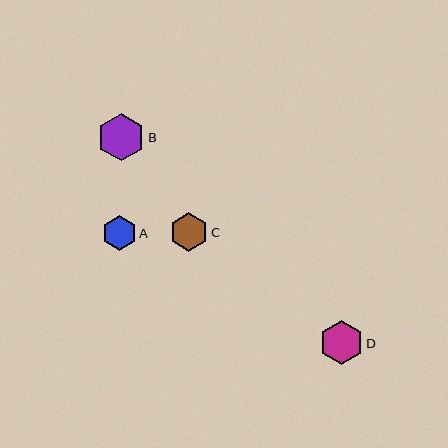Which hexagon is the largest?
Hexagon B is the largest with a size of approximately 47 pixels.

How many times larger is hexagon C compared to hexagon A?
Hexagon C is approximately 1.1 times the size of hexagon A.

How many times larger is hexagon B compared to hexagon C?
Hexagon B is approximately 1.2 times the size of hexagon C.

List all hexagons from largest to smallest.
From largest to smallest: B, D, C, A.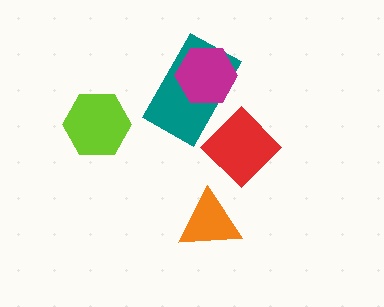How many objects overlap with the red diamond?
1 object overlaps with the red diamond.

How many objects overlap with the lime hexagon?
0 objects overlap with the lime hexagon.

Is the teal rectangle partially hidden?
Yes, it is partially covered by another shape.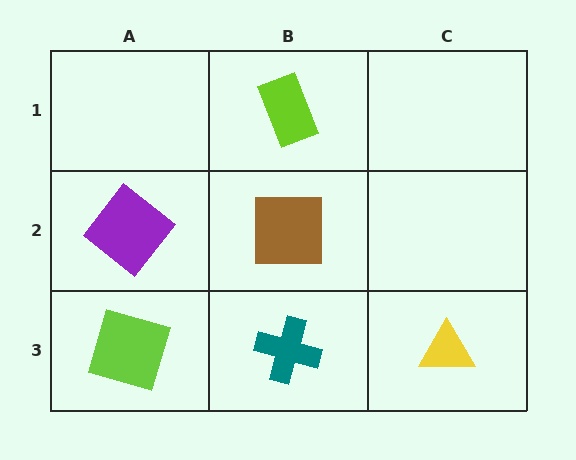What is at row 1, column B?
A lime rectangle.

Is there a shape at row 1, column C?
No, that cell is empty.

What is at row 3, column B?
A teal cross.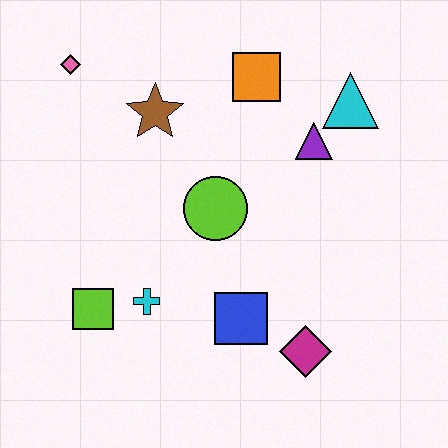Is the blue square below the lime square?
Yes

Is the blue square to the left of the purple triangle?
Yes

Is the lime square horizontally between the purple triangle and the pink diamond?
Yes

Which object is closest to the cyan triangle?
The purple triangle is closest to the cyan triangle.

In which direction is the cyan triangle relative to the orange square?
The cyan triangle is to the right of the orange square.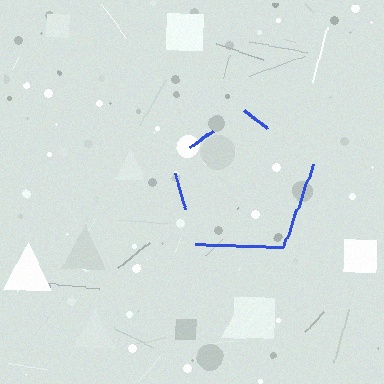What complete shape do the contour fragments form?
The contour fragments form a pentagon.